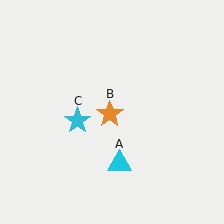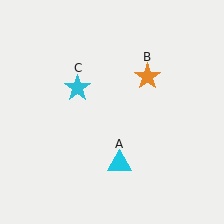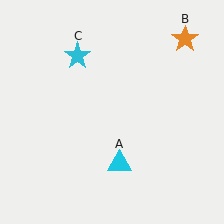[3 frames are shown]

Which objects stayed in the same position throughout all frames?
Cyan triangle (object A) remained stationary.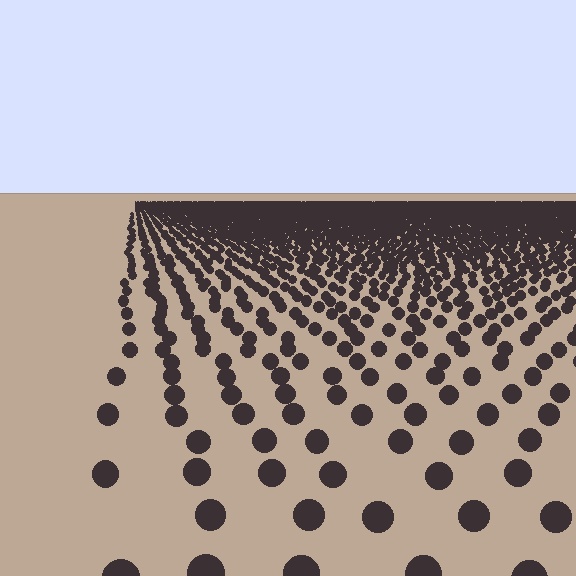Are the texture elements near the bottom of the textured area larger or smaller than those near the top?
Larger. Near the bottom, elements are closer to the viewer and appear at a bigger on-screen size.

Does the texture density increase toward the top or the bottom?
Density increases toward the top.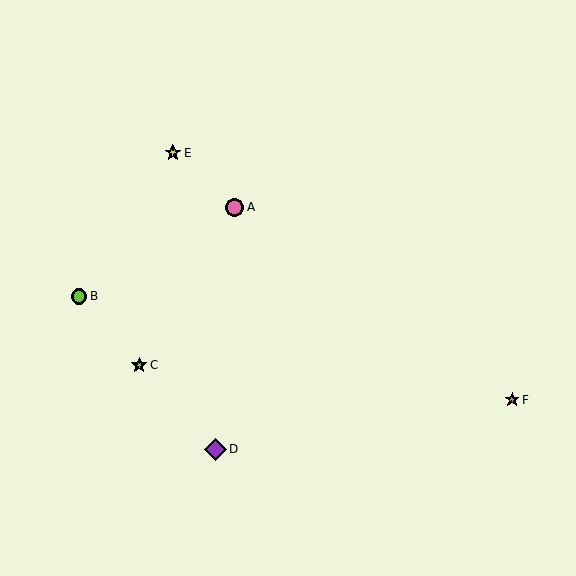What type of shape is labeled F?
Shape F is a pink star.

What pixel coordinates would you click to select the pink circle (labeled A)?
Click at (235, 207) to select the pink circle A.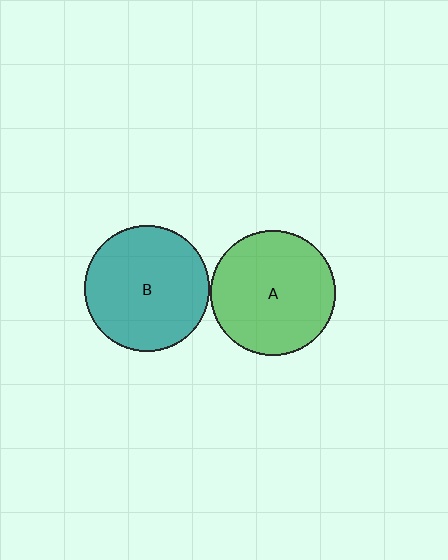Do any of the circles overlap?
No, none of the circles overlap.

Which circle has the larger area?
Circle B (teal).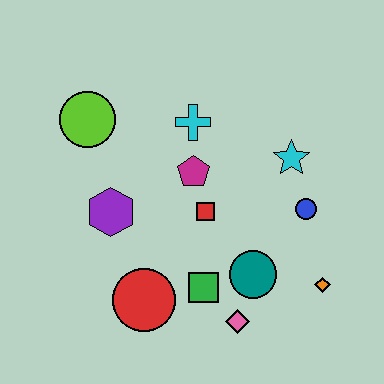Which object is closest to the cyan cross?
The magenta pentagon is closest to the cyan cross.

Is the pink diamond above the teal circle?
No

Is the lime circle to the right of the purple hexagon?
No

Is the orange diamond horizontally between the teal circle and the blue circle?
No